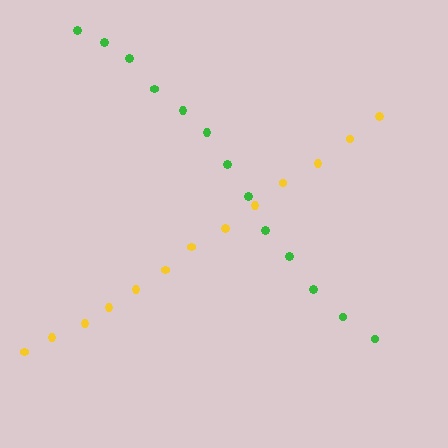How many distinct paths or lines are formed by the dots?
There are 2 distinct paths.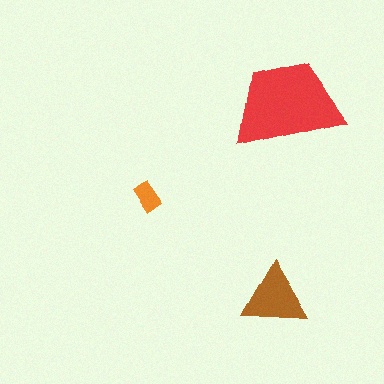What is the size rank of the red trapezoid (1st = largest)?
1st.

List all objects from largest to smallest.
The red trapezoid, the brown triangle, the orange rectangle.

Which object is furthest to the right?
The red trapezoid is rightmost.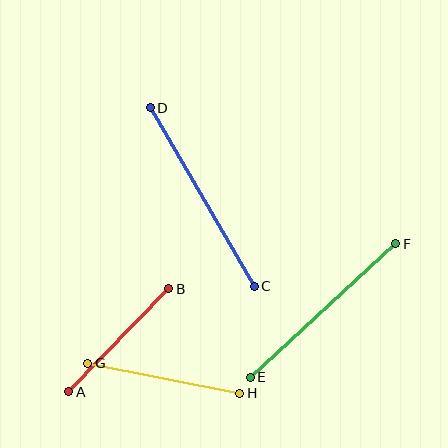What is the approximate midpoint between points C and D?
The midpoint is at approximately (202, 197) pixels.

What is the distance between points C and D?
The distance is approximately 207 pixels.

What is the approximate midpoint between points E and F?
The midpoint is at approximately (323, 310) pixels.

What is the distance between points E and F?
The distance is approximately 198 pixels.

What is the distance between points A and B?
The distance is approximately 144 pixels.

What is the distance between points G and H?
The distance is approximately 155 pixels.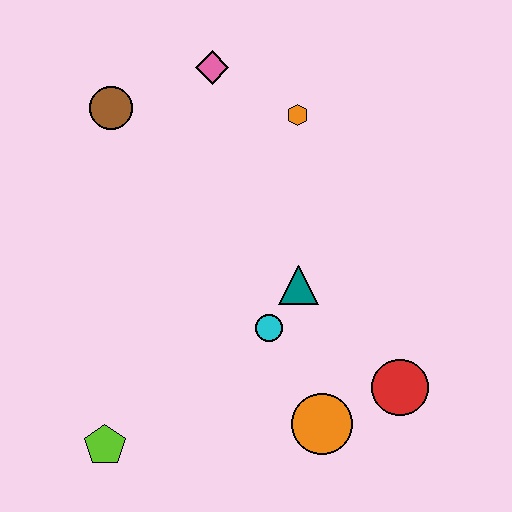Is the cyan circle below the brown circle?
Yes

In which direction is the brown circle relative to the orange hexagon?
The brown circle is to the left of the orange hexagon.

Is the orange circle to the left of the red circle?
Yes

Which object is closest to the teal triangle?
The cyan circle is closest to the teal triangle.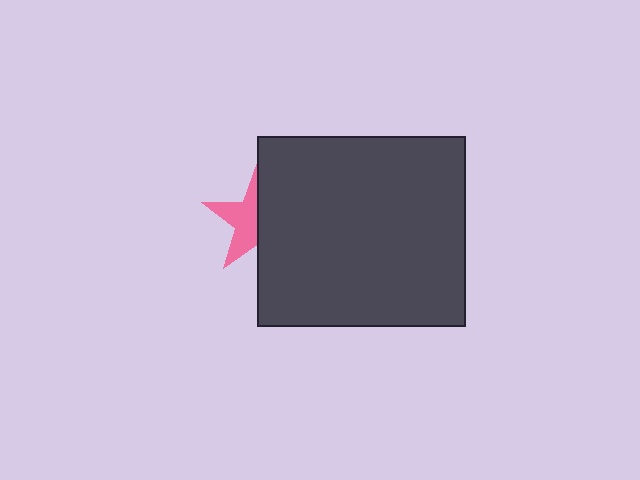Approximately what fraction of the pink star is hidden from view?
Roughly 51% of the pink star is hidden behind the dark gray rectangle.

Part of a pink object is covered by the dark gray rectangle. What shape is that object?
It is a star.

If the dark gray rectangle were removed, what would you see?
You would see the complete pink star.